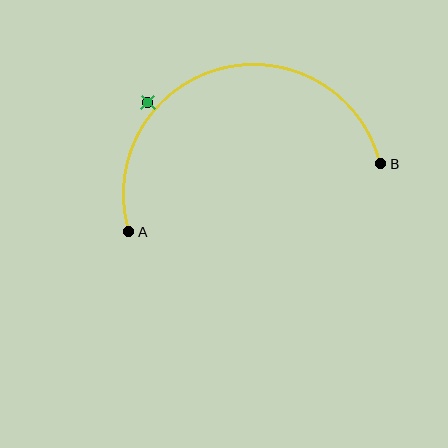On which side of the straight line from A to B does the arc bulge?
The arc bulges above the straight line connecting A and B.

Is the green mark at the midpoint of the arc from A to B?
No — the green mark does not lie on the arc at all. It sits slightly outside the curve.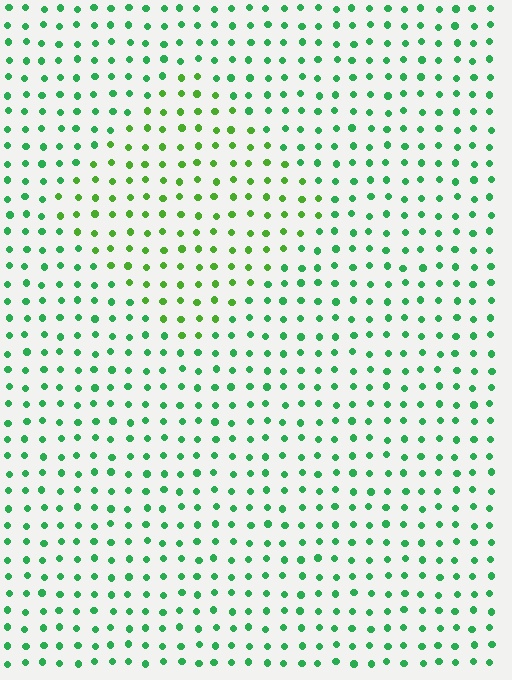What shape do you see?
I see a diamond.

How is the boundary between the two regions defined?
The boundary is defined purely by a slight shift in hue (about 31 degrees). Spacing, size, and orientation are identical on both sides.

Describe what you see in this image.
The image is filled with small green elements in a uniform arrangement. A diamond-shaped region is visible where the elements are tinted to a slightly different hue, forming a subtle color boundary.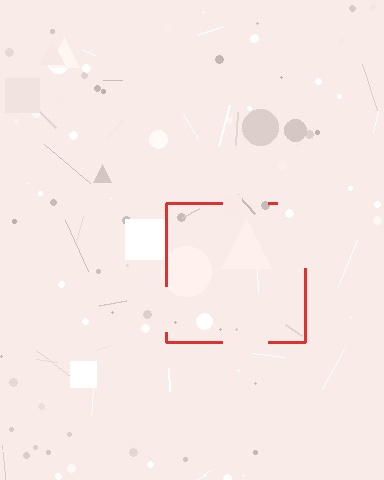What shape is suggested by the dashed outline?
The dashed outline suggests a square.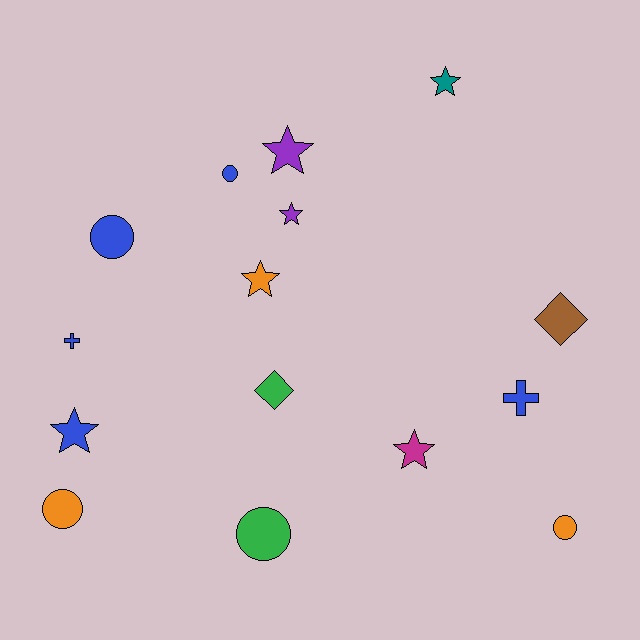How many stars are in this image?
There are 6 stars.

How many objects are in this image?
There are 15 objects.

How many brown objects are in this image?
There is 1 brown object.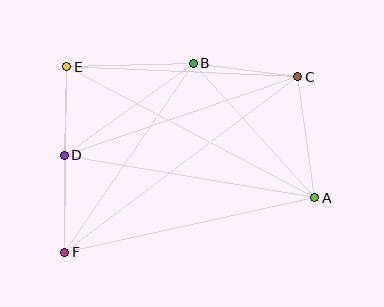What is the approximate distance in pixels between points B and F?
The distance between B and F is approximately 228 pixels.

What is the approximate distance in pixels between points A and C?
The distance between A and C is approximately 122 pixels.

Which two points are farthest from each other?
Points C and F are farthest from each other.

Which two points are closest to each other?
Points D and E are closest to each other.